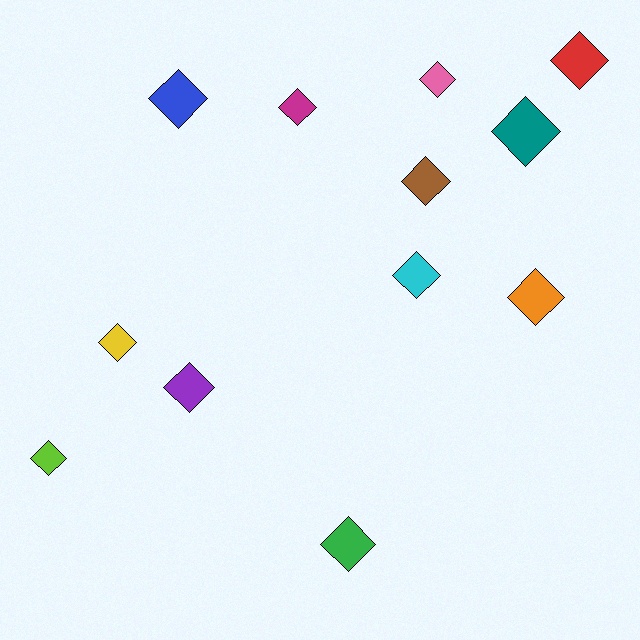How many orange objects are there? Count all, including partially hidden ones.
There is 1 orange object.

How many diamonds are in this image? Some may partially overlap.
There are 12 diamonds.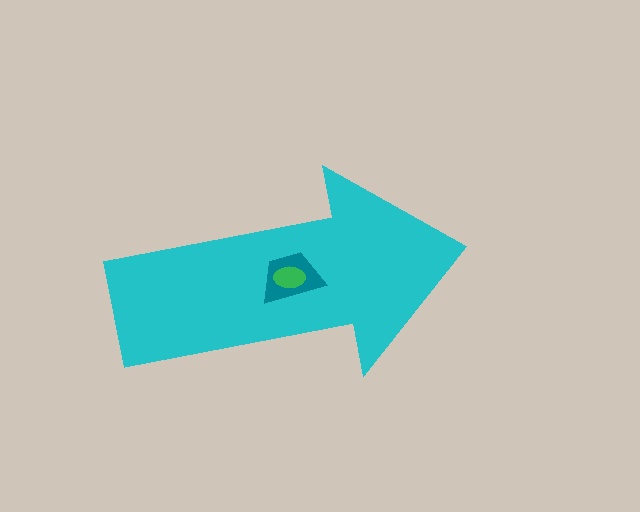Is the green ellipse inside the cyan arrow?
Yes.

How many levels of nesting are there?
3.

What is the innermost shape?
The green ellipse.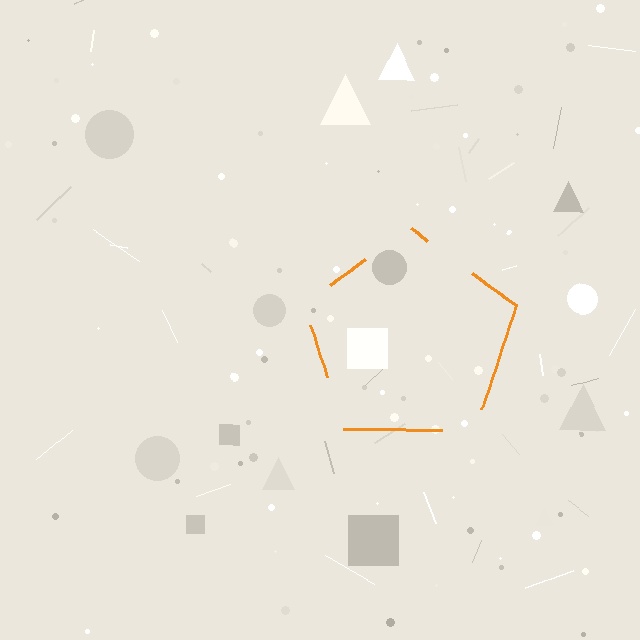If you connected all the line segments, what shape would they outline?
They would outline a pentagon.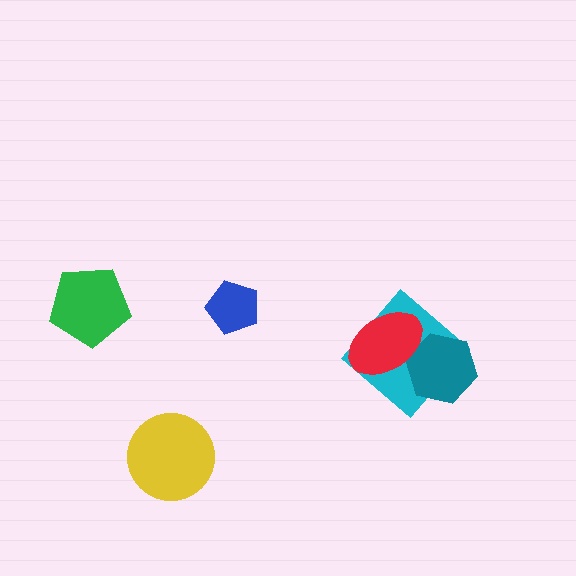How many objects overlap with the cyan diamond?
2 objects overlap with the cyan diamond.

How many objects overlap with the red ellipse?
2 objects overlap with the red ellipse.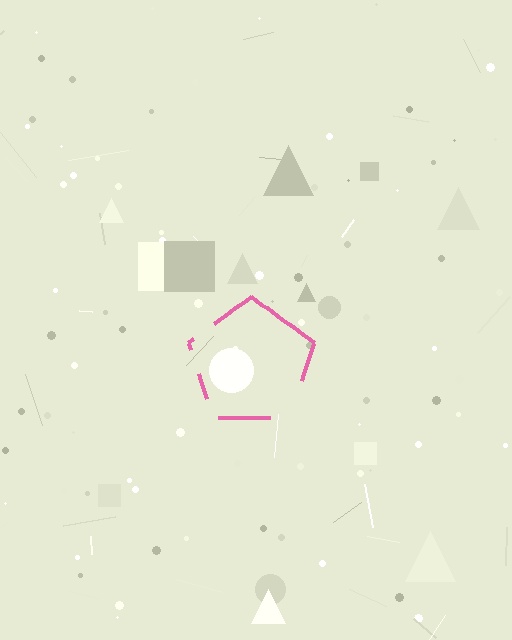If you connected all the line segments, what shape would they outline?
They would outline a pentagon.